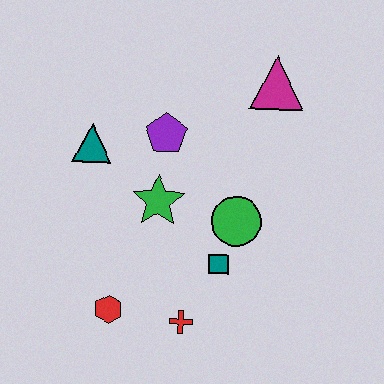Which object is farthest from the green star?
The magenta triangle is farthest from the green star.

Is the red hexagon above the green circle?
No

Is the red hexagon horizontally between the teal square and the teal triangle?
Yes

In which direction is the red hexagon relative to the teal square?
The red hexagon is to the left of the teal square.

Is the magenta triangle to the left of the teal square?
No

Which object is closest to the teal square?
The green circle is closest to the teal square.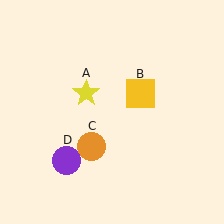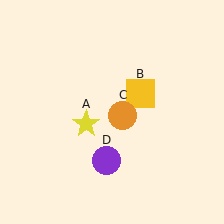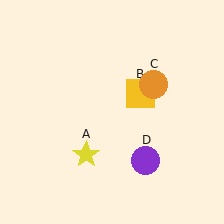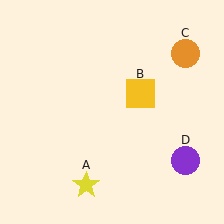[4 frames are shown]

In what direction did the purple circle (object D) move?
The purple circle (object D) moved right.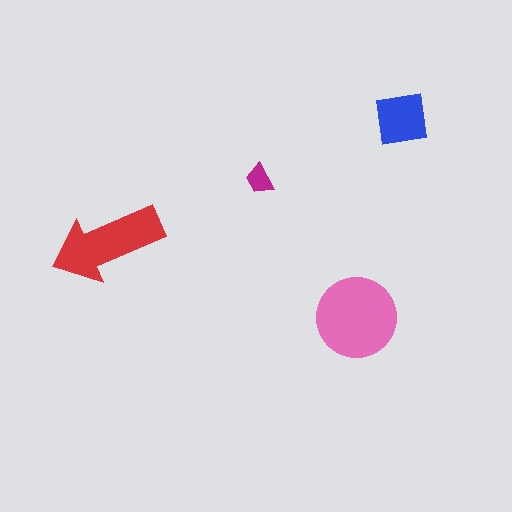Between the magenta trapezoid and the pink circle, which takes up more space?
The pink circle.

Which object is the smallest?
The magenta trapezoid.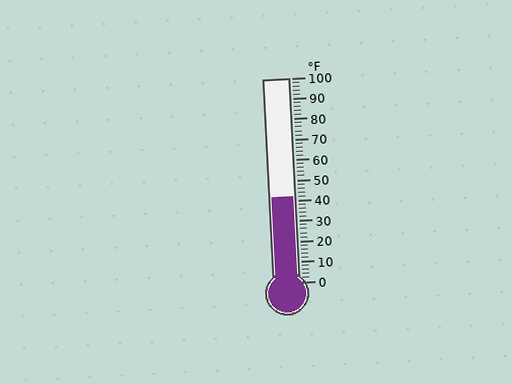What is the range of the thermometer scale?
The thermometer scale ranges from 0°F to 100°F.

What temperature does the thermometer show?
The thermometer shows approximately 42°F.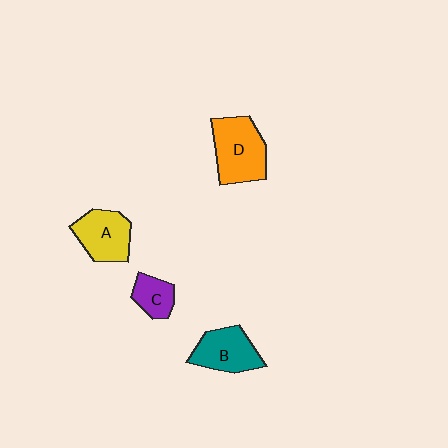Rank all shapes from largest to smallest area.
From largest to smallest: D (orange), B (teal), A (yellow), C (purple).